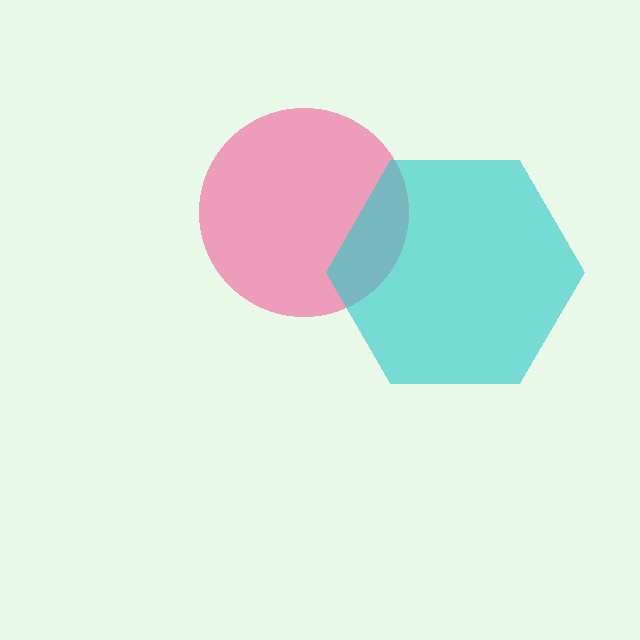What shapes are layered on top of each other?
The layered shapes are: a pink circle, a cyan hexagon.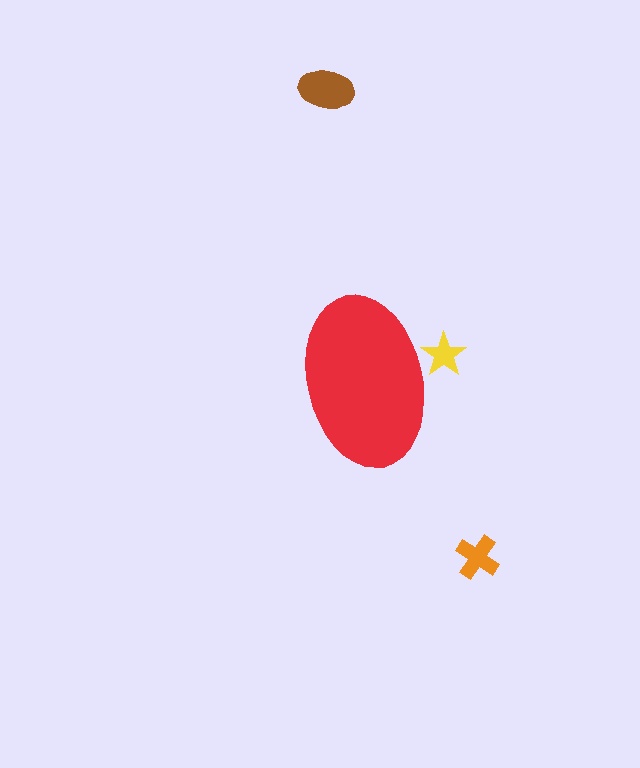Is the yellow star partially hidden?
Yes, the yellow star is partially hidden behind the red ellipse.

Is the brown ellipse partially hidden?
No, the brown ellipse is fully visible.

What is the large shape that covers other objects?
A red ellipse.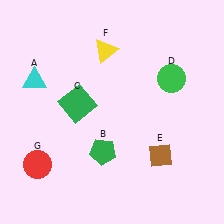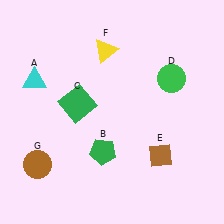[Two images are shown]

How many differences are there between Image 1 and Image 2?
There is 1 difference between the two images.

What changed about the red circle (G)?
In Image 1, G is red. In Image 2, it changed to brown.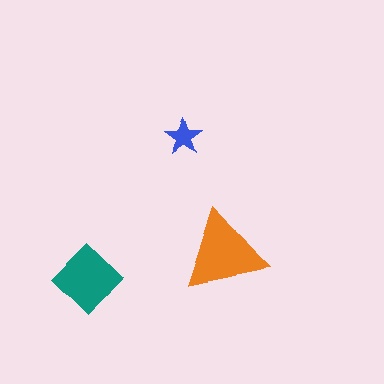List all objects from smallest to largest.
The blue star, the teal diamond, the orange triangle.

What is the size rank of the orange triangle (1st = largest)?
1st.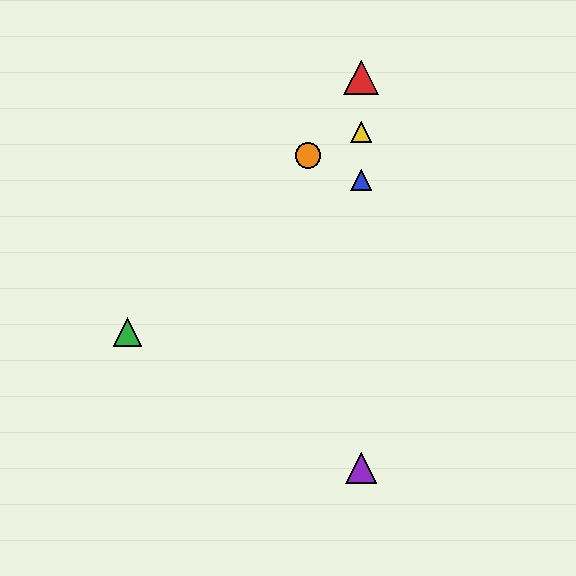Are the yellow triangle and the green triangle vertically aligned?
No, the yellow triangle is at x≈361 and the green triangle is at x≈128.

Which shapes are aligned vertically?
The red triangle, the blue triangle, the yellow triangle, the purple triangle are aligned vertically.